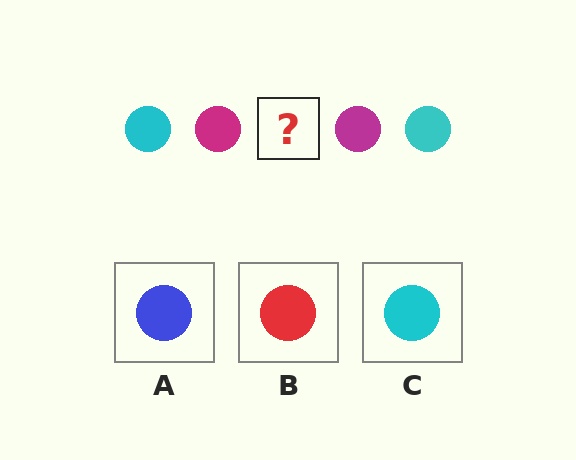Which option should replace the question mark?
Option C.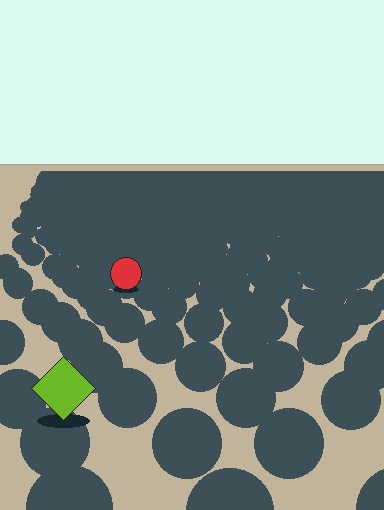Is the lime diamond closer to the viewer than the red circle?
Yes. The lime diamond is closer — you can tell from the texture gradient: the ground texture is coarser near it.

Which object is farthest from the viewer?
The red circle is farthest from the viewer. It appears smaller and the ground texture around it is denser.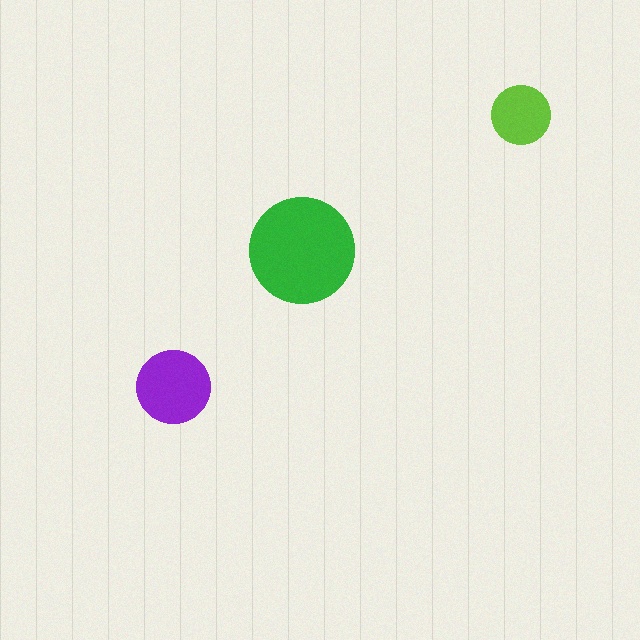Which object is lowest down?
The purple circle is bottommost.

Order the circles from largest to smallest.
the green one, the purple one, the lime one.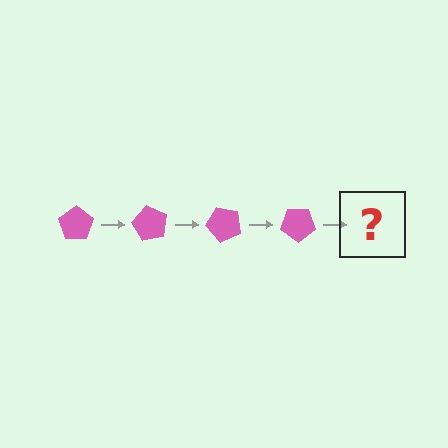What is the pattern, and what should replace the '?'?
The pattern is that the pentagon rotates 60 degrees each step. The '?' should be a pink pentagon rotated 240 degrees.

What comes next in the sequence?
The next element should be a pink pentagon rotated 240 degrees.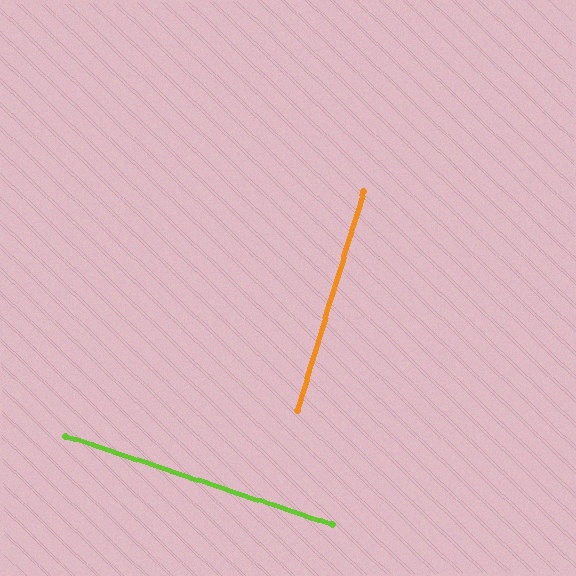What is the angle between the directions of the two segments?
Approximately 89 degrees.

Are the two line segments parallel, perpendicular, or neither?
Perpendicular — they meet at approximately 89°.